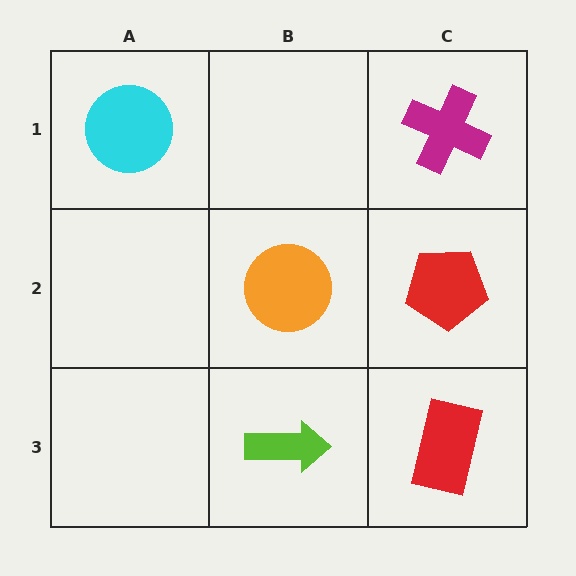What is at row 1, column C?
A magenta cross.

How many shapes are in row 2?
2 shapes.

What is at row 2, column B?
An orange circle.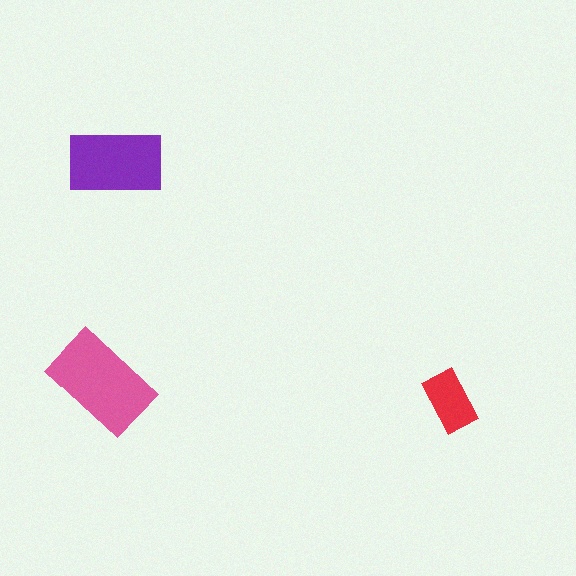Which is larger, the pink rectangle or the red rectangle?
The pink one.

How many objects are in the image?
There are 3 objects in the image.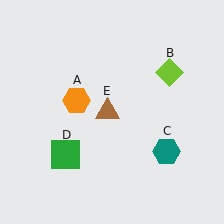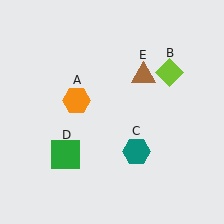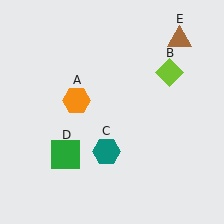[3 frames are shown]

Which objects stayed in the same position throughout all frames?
Orange hexagon (object A) and lime diamond (object B) and green square (object D) remained stationary.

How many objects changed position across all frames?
2 objects changed position: teal hexagon (object C), brown triangle (object E).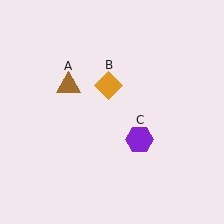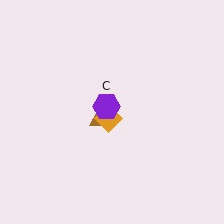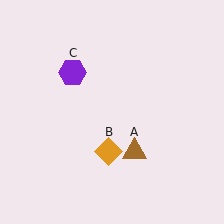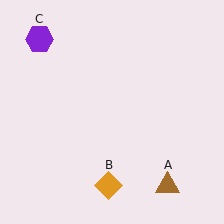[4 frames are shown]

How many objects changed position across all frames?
3 objects changed position: brown triangle (object A), orange diamond (object B), purple hexagon (object C).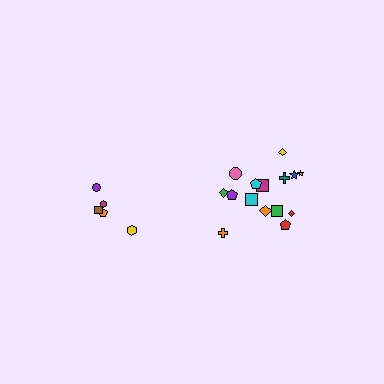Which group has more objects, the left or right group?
The right group.